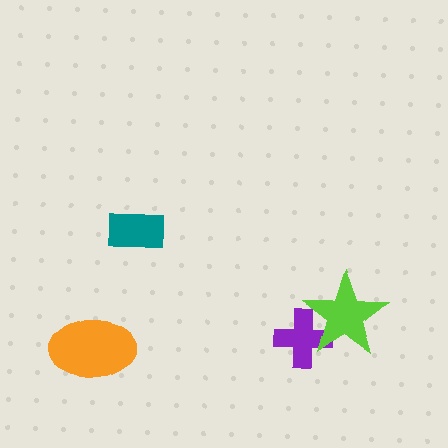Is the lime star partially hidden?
No, no other shape covers it.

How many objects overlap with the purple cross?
1 object overlaps with the purple cross.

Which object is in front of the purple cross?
The lime star is in front of the purple cross.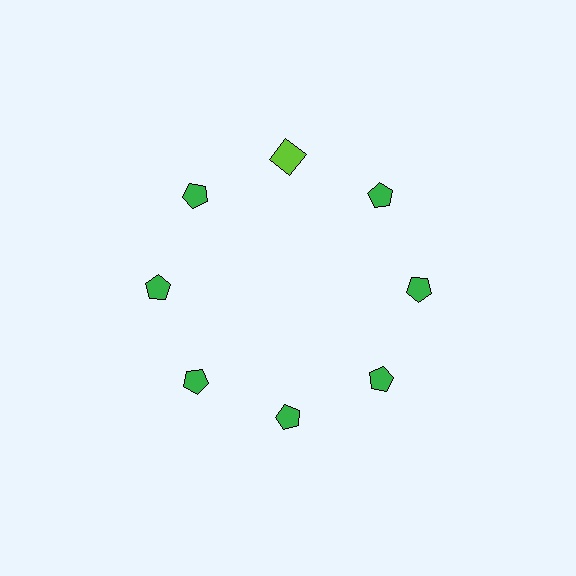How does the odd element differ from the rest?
It differs in both color (lime instead of green) and shape (square instead of pentagon).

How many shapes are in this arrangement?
There are 8 shapes arranged in a ring pattern.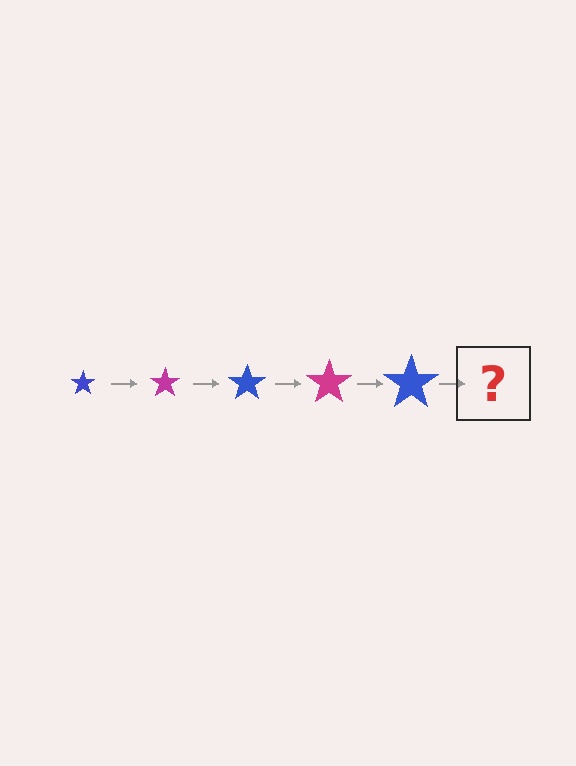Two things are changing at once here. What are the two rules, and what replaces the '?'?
The two rules are that the star grows larger each step and the color cycles through blue and magenta. The '?' should be a magenta star, larger than the previous one.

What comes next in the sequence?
The next element should be a magenta star, larger than the previous one.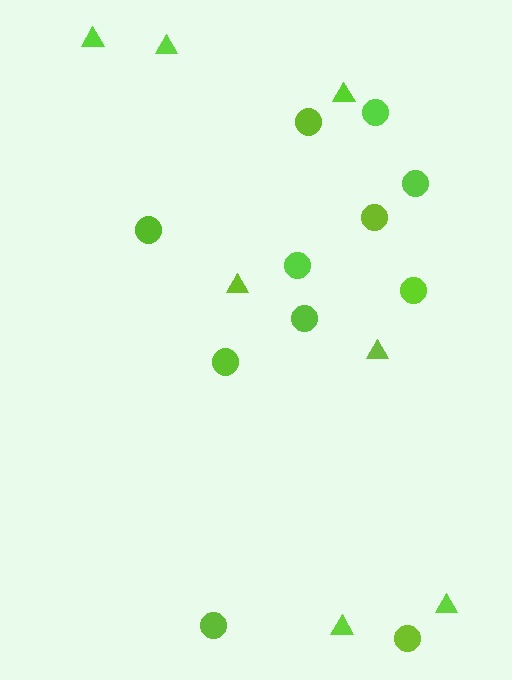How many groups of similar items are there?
There are 2 groups: one group of triangles (7) and one group of circles (11).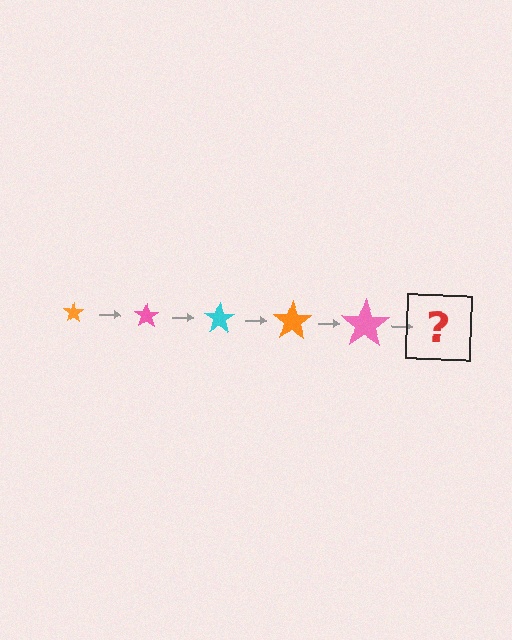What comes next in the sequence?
The next element should be a cyan star, larger than the previous one.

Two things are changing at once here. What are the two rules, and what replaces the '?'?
The two rules are that the star grows larger each step and the color cycles through orange, pink, and cyan. The '?' should be a cyan star, larger than the previous one.